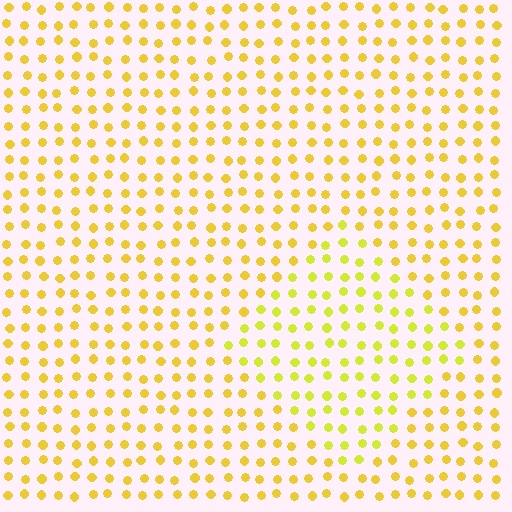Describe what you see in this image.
The image is filled with small yellow elements in a uniform arrangement. A diamond-shaped region is visible where the elements are tinted to a slightly different hue, forming a subtle color boundary.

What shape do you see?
I see a diamond.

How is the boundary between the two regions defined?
The boundary is defined purely by a slight shift in hue (about 20 degrees). Spacing, size, and orientation are identical on both sides.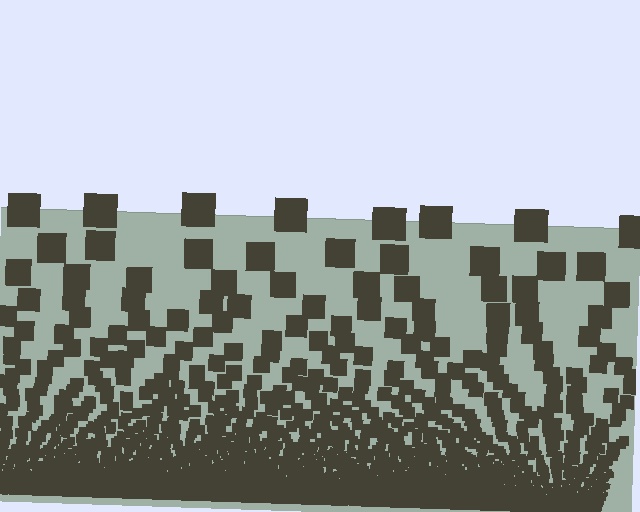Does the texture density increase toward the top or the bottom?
Density increases toward the bottom.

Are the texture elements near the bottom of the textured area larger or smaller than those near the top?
Smaller. The gradient is inverted — elements near the bottom are smaller and denser.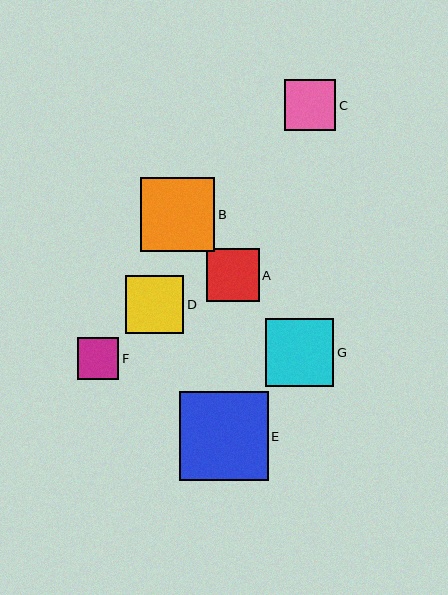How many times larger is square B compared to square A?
Square B is approximately 1.4 times the size of square A.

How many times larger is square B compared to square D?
Square B is approximately 1.3 times the size of square D.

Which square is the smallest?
Square F is the smallest with a size of approximately 41 pixels.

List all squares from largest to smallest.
From largest to smallest: E, B, G, D, A, C, F.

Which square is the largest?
Square E is the largest with a size of approximately 88 pixels.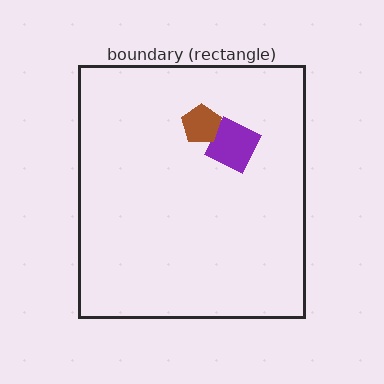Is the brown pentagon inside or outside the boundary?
Inside.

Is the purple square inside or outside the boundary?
Inside.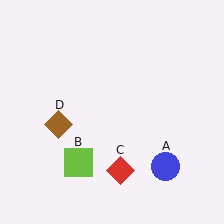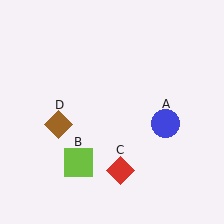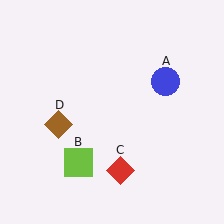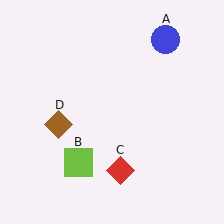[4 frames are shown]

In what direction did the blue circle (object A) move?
The blue circle (object A) moved up.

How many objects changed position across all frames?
1 object changed position: blue circle (object A).